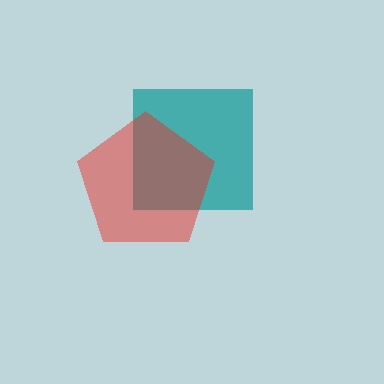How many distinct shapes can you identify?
There are 2 distinct shapes: a teal square, a red pentagon.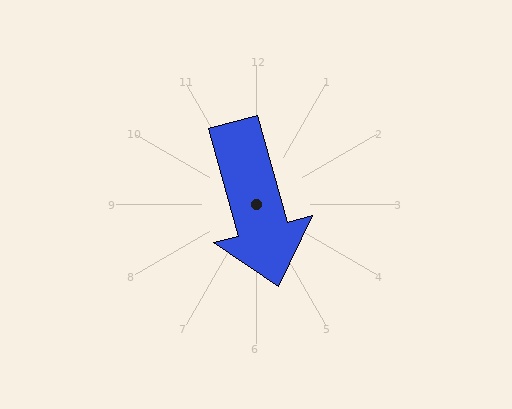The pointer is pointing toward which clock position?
Roughly 5 o'clock.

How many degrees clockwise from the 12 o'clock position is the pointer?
Approximately 164 degrees.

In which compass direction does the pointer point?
South.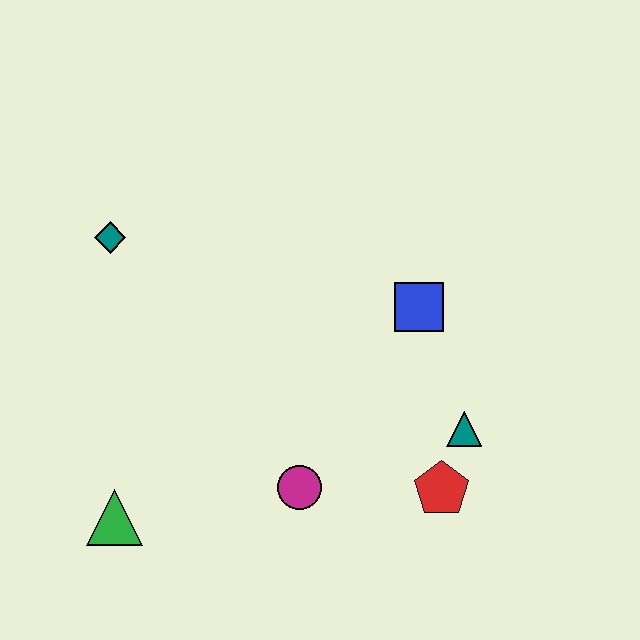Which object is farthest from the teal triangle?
The teal diamond is farthest from the teal triangle.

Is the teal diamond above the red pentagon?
Yes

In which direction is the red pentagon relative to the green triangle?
The red pentagon is to the right of the green triangle.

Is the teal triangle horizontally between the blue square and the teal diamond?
No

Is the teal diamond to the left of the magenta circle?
Yes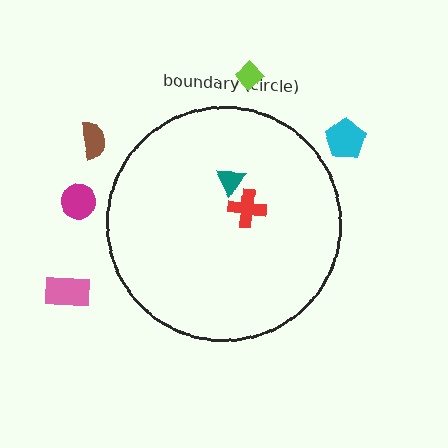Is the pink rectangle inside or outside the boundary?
Outside.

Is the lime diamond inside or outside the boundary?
Outside.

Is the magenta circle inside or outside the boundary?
Outside.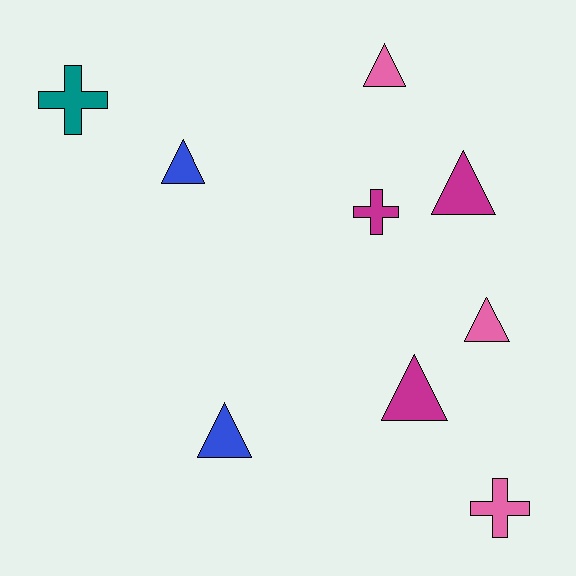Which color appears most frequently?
Magenta, with 3 objects.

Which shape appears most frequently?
Triangle, with 6 objects.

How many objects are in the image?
There are 9 objects.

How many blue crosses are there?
There are no blue crosses.